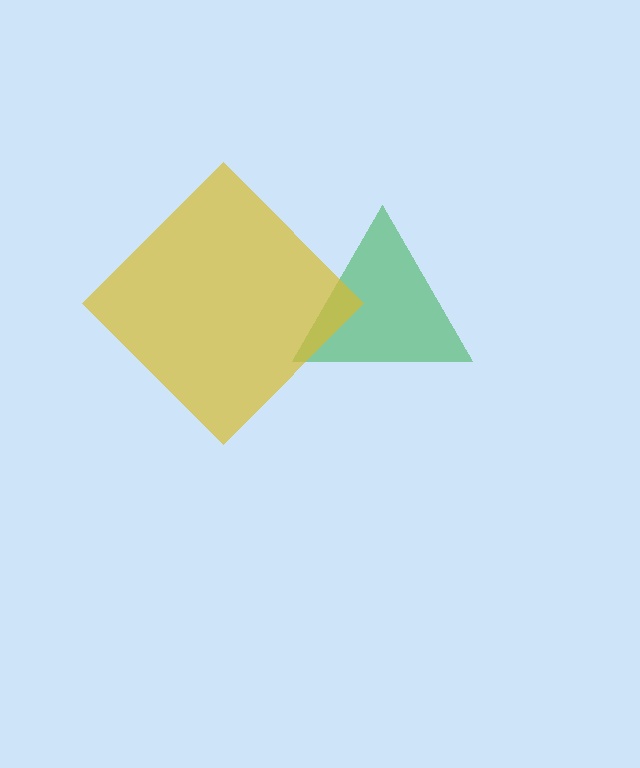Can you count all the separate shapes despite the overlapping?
Yes, there are 2 separate shapes.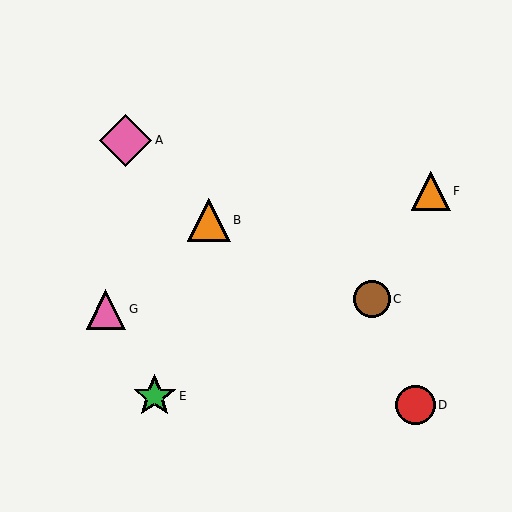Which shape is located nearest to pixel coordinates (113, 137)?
The pink diamond (labeled A) at (125, 140) is nearest to that location.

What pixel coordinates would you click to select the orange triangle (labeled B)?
Click at (209, 220) to select the orange triangle B.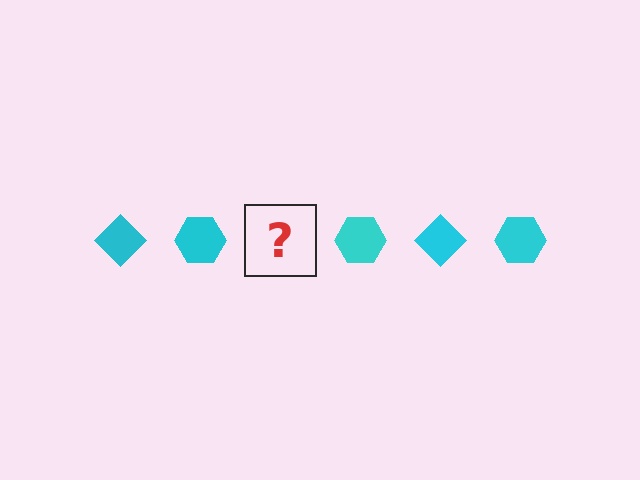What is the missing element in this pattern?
The missing element is a cyan diamond.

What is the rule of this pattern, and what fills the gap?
The rule is that the pattern cycles through diamond, hexagon shapes in cyan. The gap should be filled with a cyan diamond.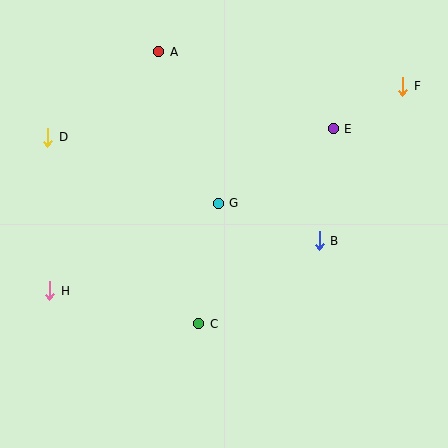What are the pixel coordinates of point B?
Point B is at (319, 241).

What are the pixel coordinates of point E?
Point E is at (333, 129).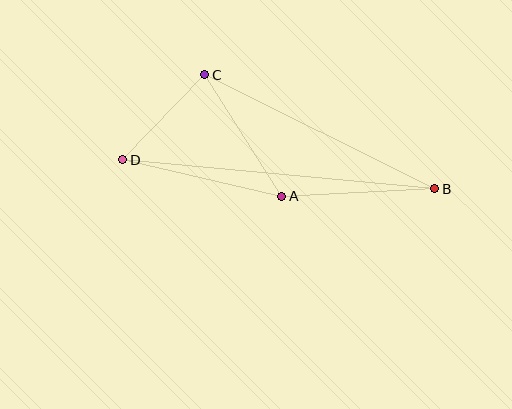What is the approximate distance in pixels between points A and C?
The distance between A and C is approximately 144 pixels.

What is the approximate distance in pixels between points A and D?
The distance between A and D is approximately 163 pixels.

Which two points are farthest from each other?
Points B and D are farthest from each other.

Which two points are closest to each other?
Points C and D are closest to each other.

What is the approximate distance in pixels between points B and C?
The distance between B and C is approximately 257 pixels.